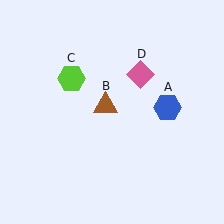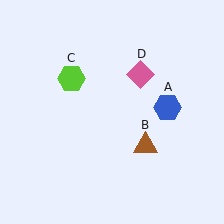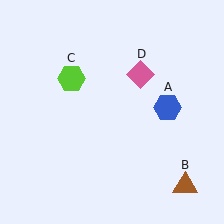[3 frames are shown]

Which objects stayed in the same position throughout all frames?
Blue hexagon (object A) and lime hexagon (object C) and pink diamond (object D) remained stationary.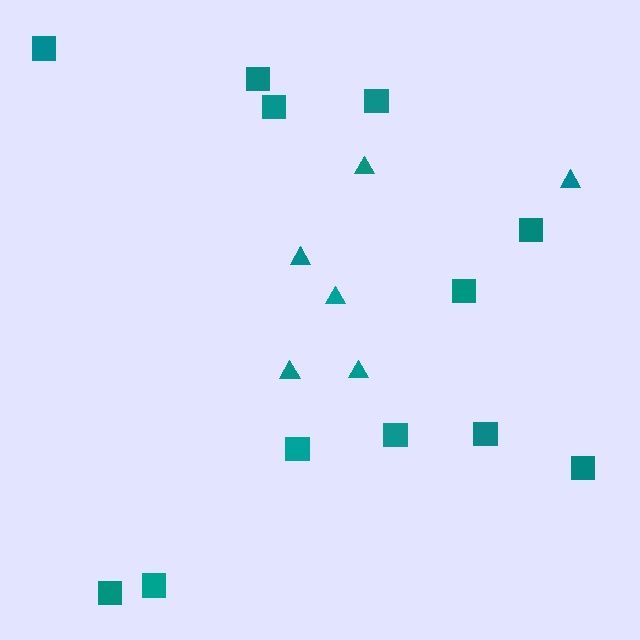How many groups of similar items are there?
There are 2 groups: one group of triangles (6) and one group of squares (12).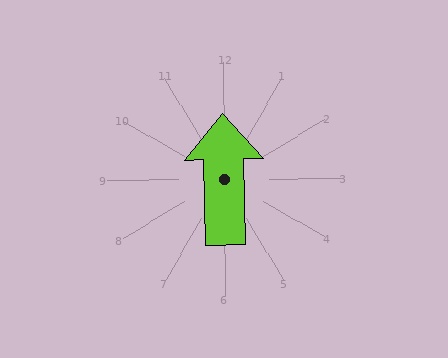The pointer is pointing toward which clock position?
Roughly 12 o'clock.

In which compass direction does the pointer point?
North.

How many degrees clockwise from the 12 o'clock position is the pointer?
Approximately 359 degrees.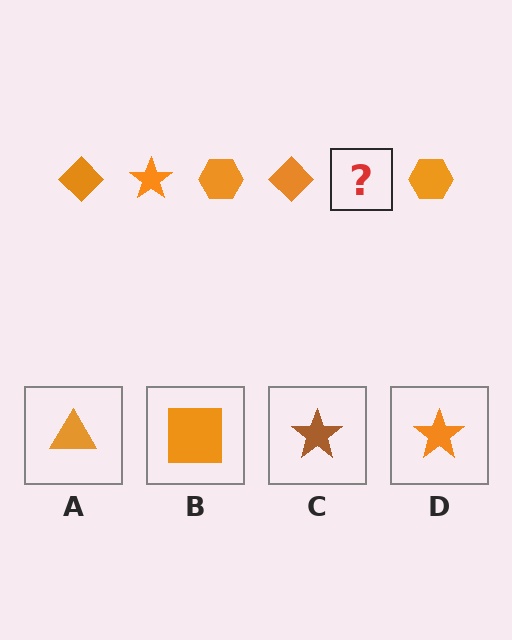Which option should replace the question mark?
Option D.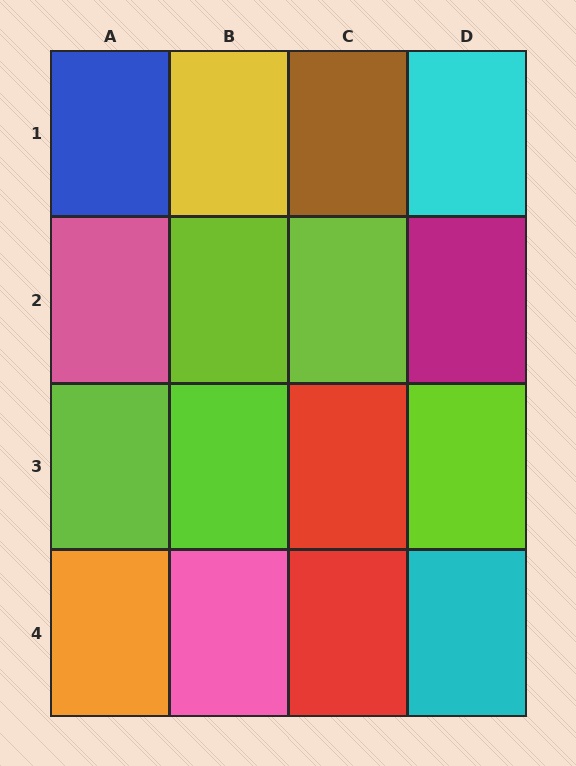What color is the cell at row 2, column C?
Lime.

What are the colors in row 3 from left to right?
Lime, lime, red, lime.